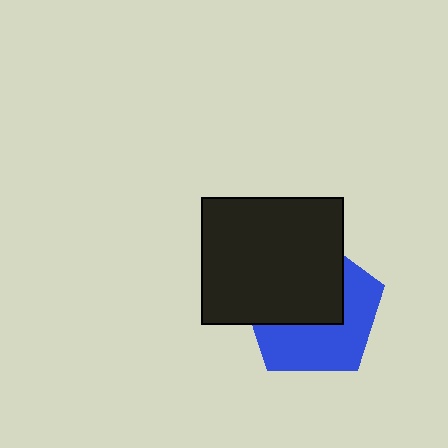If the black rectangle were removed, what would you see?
You would see the complete blue pentagon.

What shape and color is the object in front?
The object in front is a black rectangle.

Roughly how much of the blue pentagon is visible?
About half of it is visible (roughly 49%).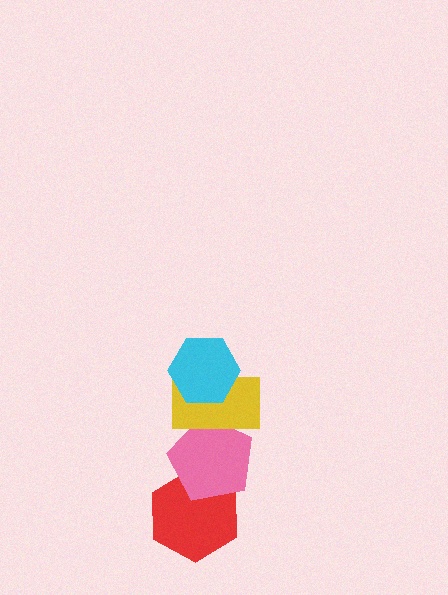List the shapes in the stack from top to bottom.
From top to bottom: the cyan hexagon, the yellow rectangle, the pink pentagon, the red hexagon.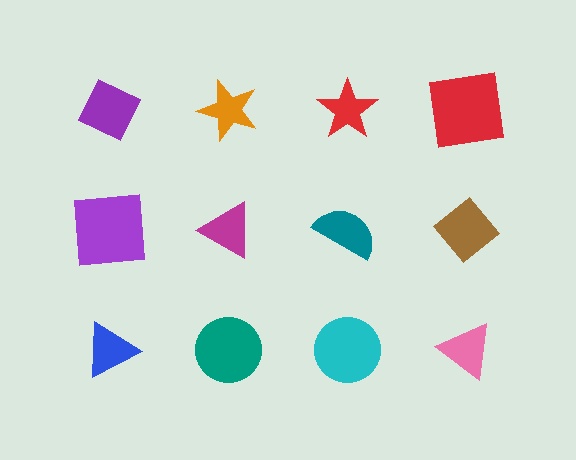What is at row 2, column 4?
A brown diamond.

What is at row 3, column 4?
A pink triangle.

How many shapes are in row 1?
4 shapes.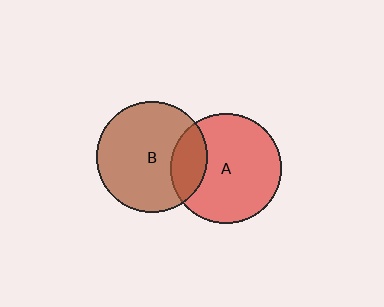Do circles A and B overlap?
Yes.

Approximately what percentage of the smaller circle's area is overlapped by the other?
Approximately 20%.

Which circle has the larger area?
Circle B (brown).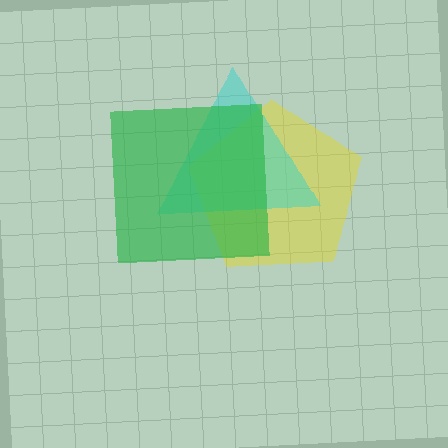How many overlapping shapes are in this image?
There are 3 overlapping shapes in the image.